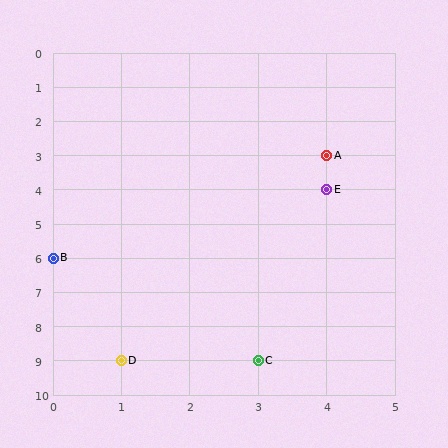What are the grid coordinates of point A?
Point A is at grid coordinates (4, 3).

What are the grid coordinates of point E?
Point E is at grid coordinates (4, 4).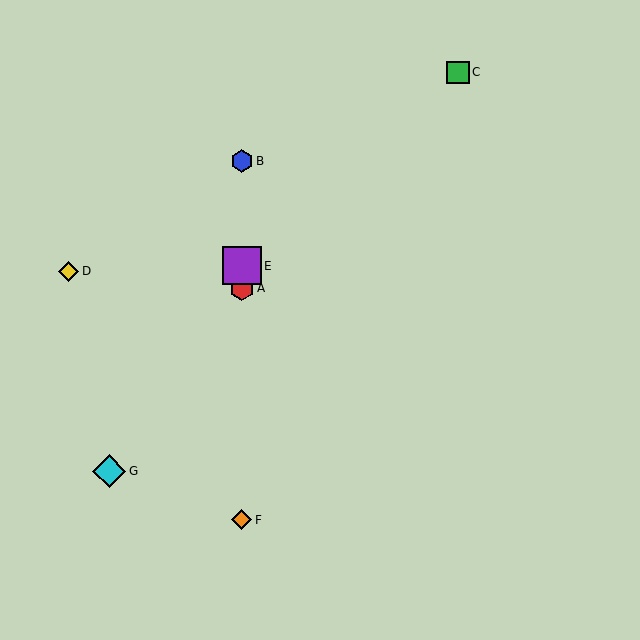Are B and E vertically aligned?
Yes, both are at x≈242.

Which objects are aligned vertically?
Objects A, B, E, F are aligned vertically.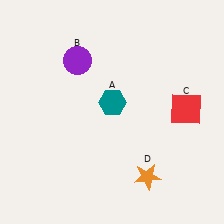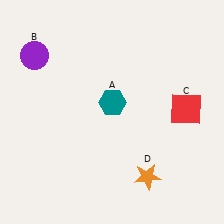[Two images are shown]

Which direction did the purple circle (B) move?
The purple circle (B) moved left.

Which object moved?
The purple circle (B) moved left.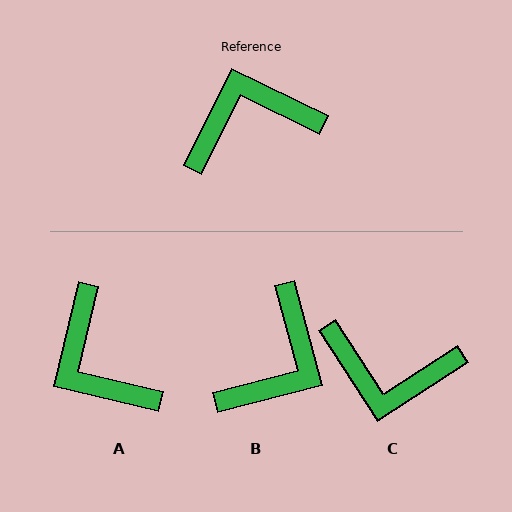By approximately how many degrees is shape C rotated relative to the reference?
Approximately 149 degrees counter-clockwise.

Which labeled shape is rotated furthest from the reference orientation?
C, about 149 degrees away.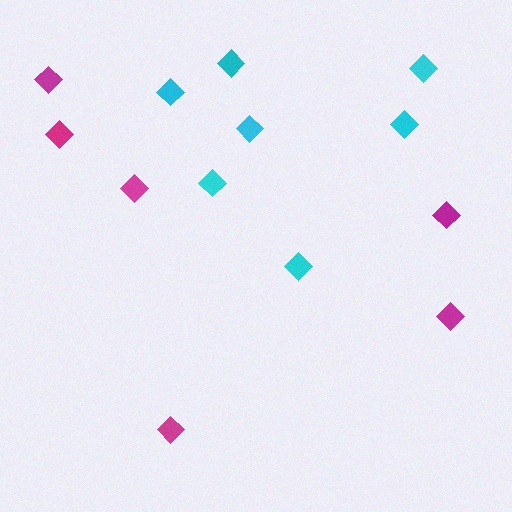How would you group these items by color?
There are 2 groups: one group of cyan diamonds (7) and one group of magenta diamonds (6).